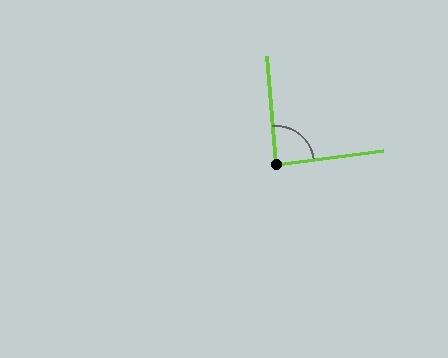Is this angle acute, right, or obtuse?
It is approximately a right angle.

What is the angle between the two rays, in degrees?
Approximately 87 degrees.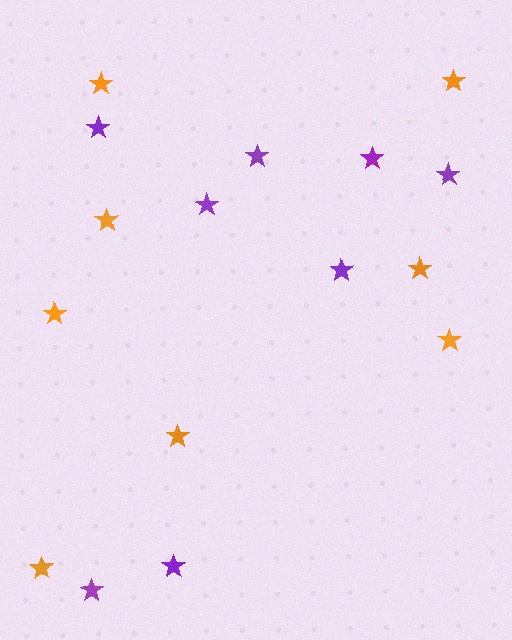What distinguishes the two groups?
There are 2 groups: one group of orange stars (8) and one group of purple stars (8).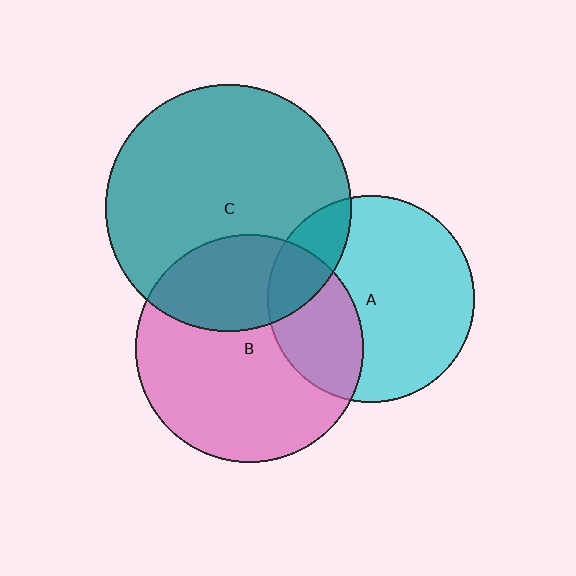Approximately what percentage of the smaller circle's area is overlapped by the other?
Approximately 30%.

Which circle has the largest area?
Circle C (teal).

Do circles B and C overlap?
Yes.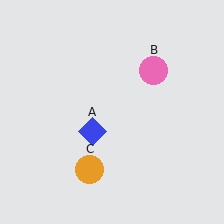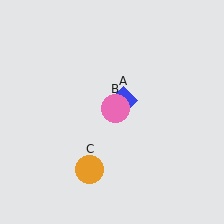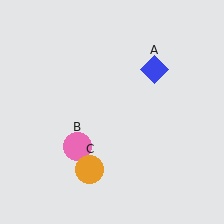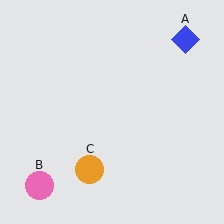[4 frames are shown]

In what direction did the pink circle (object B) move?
The pink circle (object B) moved down and to the left.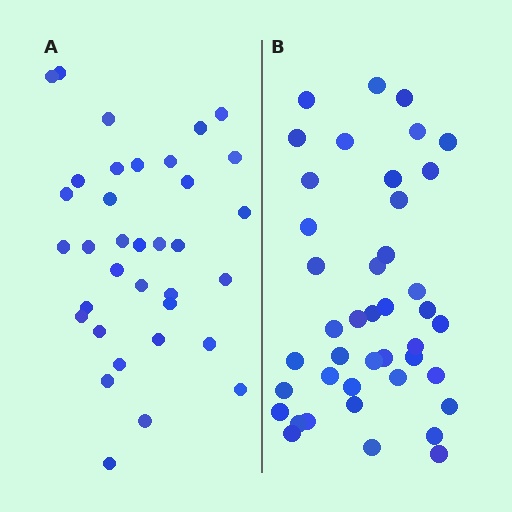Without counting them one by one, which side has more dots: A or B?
Region B (the right region) has more dots.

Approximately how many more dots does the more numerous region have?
Region B has roughly 8 or so more dots than region A.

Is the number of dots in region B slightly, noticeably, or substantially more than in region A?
Region B has only slightly more — the two regions are fairly close. The ratio is roughly 1.2 to 1.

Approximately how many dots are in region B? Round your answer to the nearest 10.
About 40 dots. (The exact count is 42, which rounds to 40.)